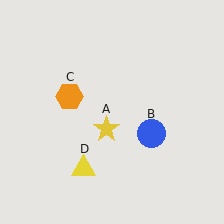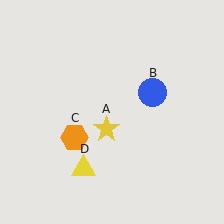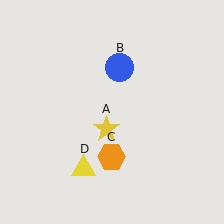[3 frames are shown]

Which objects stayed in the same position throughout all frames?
Yellow star (object A) and yellow triangle (object D) remained stationary.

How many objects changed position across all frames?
2 objects changed position: blue circle (object B), orange hexagon (object C).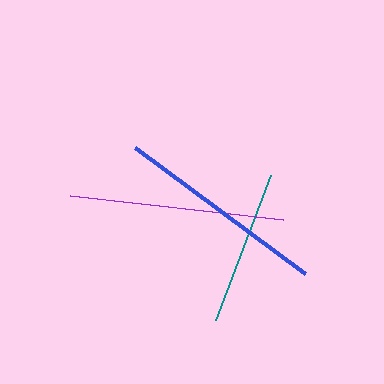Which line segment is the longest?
The purple line is the longest at approximately 214 pixels.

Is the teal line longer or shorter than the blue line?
The blue line is longer than the teal line.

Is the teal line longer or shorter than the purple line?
The purple line is longer than the teal line.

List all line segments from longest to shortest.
From longest to shortest: purple, blue, teal.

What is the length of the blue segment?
The blue segment is approximately 211 pixels long.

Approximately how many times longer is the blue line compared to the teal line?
The blue line is approximately 1.4 times the length of the teal line.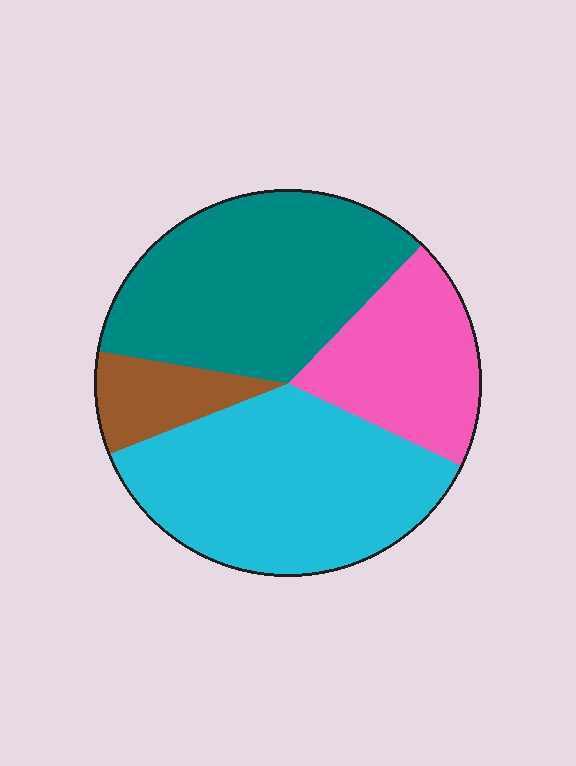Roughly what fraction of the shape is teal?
Teal covers around 35% of the shape.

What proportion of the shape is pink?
Pink takes up about one fifth (1/5) of the shape.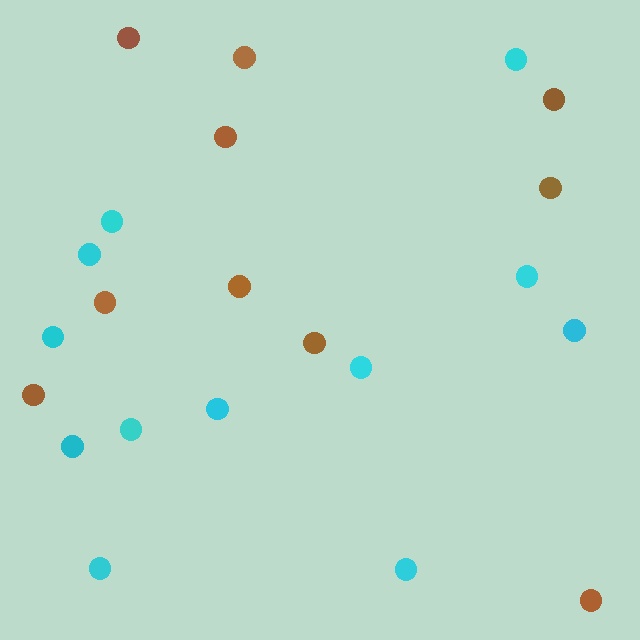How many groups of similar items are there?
There are 2 groups: one group of brown circles (10) and one group of cyan circles (12).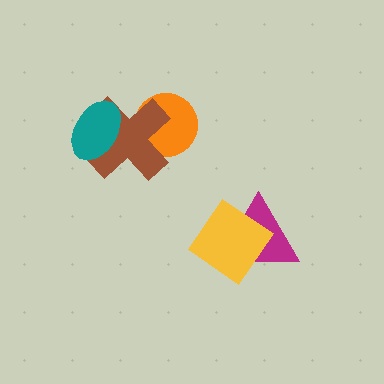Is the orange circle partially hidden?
Yes, it is partially covered by another shape.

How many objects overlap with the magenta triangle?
1 object overlaps with the magenta triangle.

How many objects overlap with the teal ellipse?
1 object overlaps with the teal ellipse.